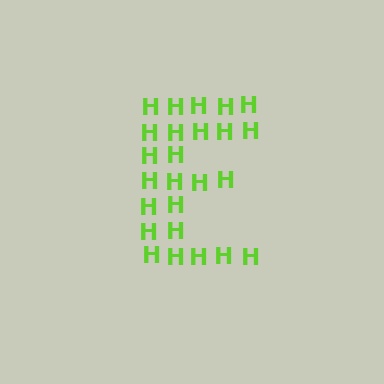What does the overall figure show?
The overall figure shows the letter E.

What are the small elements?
The small elements are letter H's.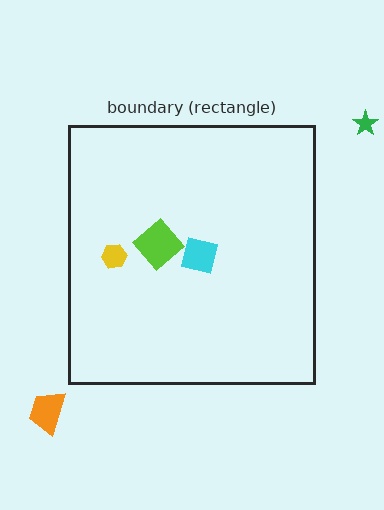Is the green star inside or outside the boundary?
Outside.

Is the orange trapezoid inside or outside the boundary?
Outside.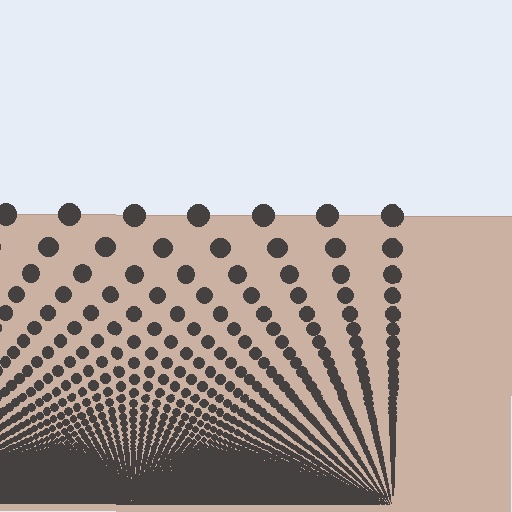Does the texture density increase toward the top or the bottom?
Density increases toward the bottom.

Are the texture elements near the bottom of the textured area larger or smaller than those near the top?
Smaller. The gradient is inverted — elements near the bottom are smaller and denser.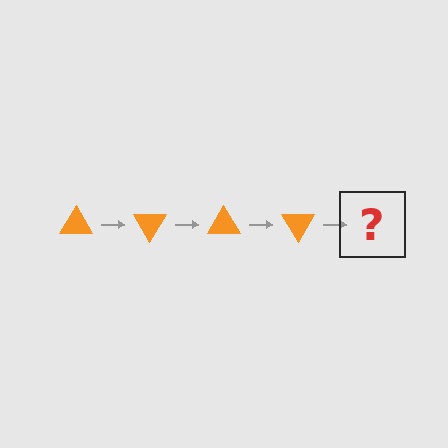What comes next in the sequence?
The next element should be an orange triangle rotated 240 degrees.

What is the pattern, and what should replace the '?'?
The pattern is that the triangle rotates 60 degrees each step. The '?' should be an orange triangle rotated 240 degrees.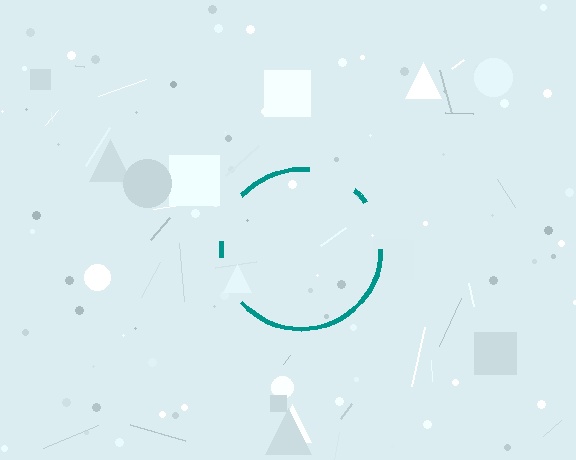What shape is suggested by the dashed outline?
The dashed outline suggests a circle.